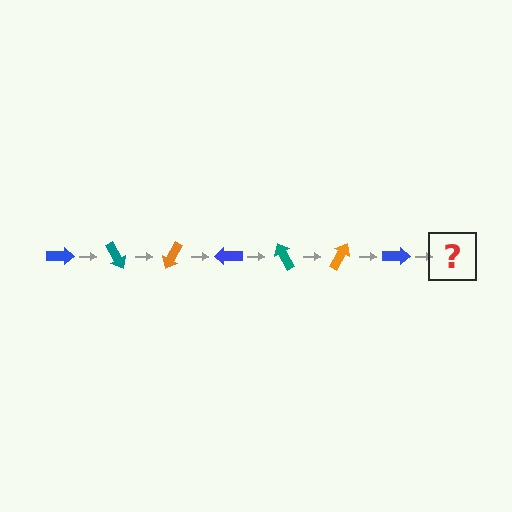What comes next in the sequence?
The next element should be a teal arrow, rotated 420 degrees from the start.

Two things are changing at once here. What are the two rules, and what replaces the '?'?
The two rules are that it rotates 60 degrees each step and the color cycles through blue, teal, and orange. The '?' should be a teal arrow, rotated 420 degrees from the start.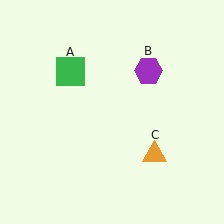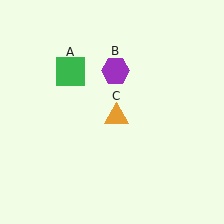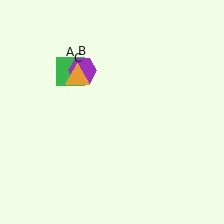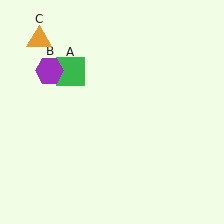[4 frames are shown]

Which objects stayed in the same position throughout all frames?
Green square (object A) remained stationary.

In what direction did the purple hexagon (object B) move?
The purple hexagon (object B) moved left.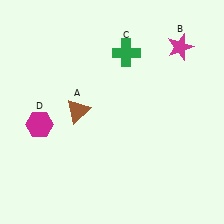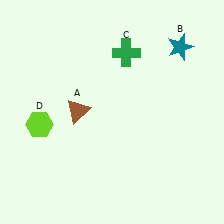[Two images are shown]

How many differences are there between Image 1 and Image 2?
There are 2 differences between the two images.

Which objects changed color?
B changed from magenta to teal. D changed from magenta to lime.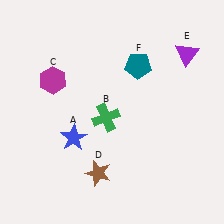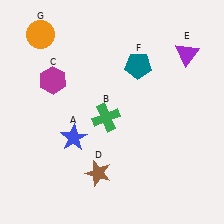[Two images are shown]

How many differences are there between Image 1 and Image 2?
There is 1 difference between the two images.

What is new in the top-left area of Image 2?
An orange circle (G) was added in the top-left area of Image 2.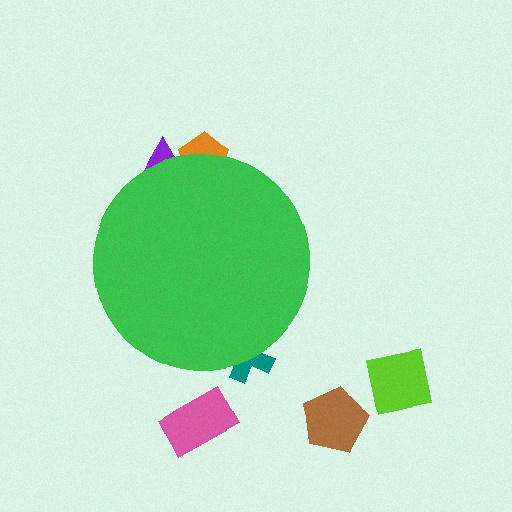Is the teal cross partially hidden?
Yes, the teal cross is partially hidden behind the green circle.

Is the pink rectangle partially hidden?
No, the pink rectangle is fully visible.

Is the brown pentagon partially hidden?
No, the brown pentagon is fully visible.